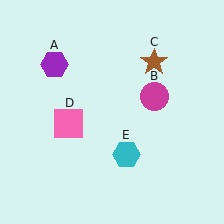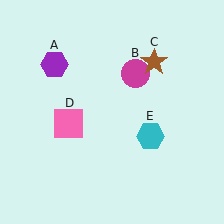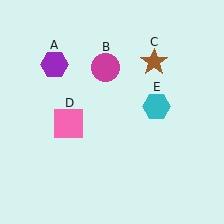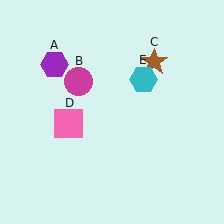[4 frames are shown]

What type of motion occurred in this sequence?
The magenta circle (object B), cyan hexagon (object E) rotated counterclockwise around the center of the scene.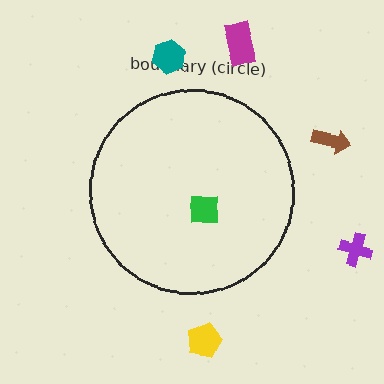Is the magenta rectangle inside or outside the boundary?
Outside.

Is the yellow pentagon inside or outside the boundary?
Outside.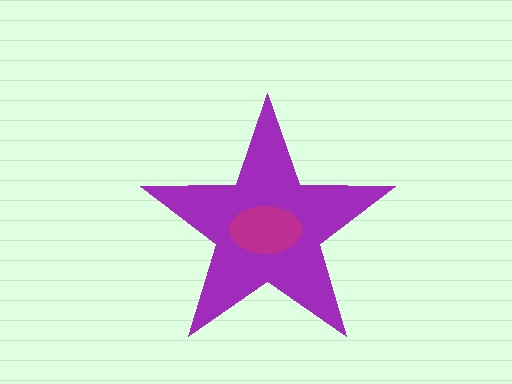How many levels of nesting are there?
2.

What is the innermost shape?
The magenta ellipse.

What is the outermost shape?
The purple star.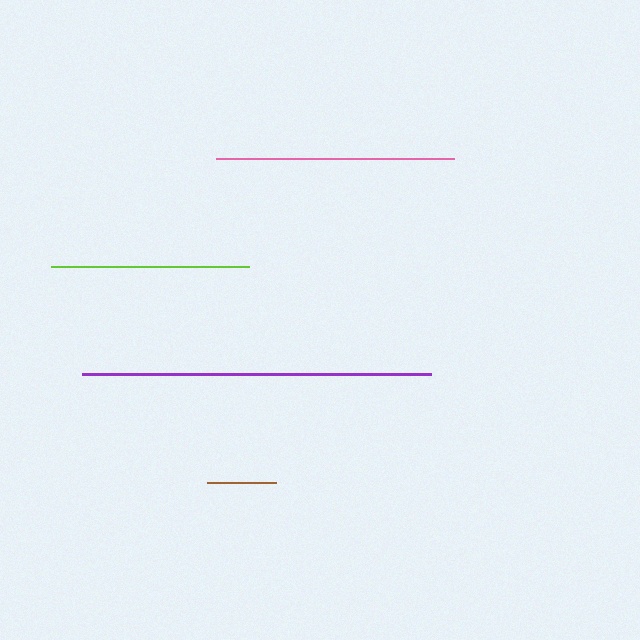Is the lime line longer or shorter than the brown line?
The lime line is longer than the brown line.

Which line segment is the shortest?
The brown line is the shortest at approximately 69 pixels.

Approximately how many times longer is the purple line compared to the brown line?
The purple line is approximately 5.1 times the length of the brown line.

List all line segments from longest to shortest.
From longest to shortest: purple, pink, lime, brown.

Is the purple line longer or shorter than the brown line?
The purple line is longer than the brown line.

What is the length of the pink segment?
The pink segment is approximately 239 pixels long.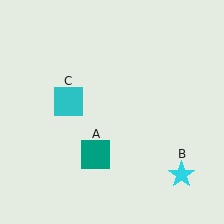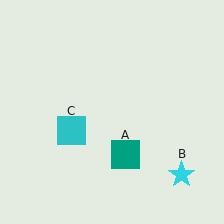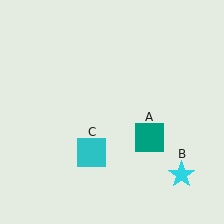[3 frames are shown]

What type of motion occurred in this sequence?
The teal square (object A), cyan square (object C) rotated counterclockwise around the center of the scene.